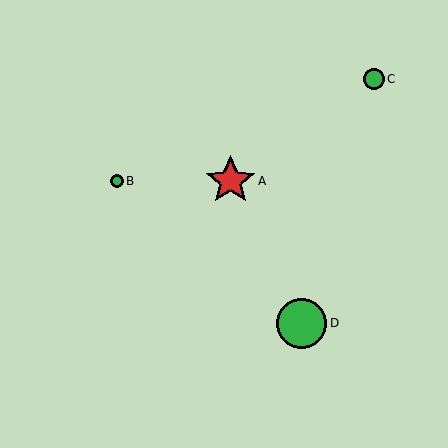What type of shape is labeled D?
Shape D is a green circle.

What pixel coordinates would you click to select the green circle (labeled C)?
Click at (374, 79) to select the green circle C.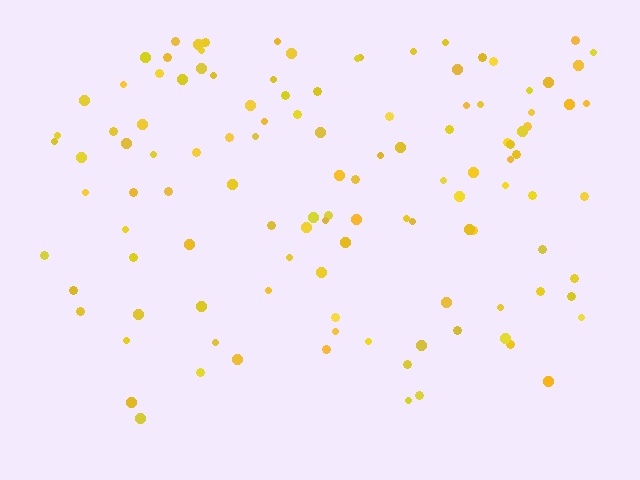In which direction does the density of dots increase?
From bottom to top, with the top side densest.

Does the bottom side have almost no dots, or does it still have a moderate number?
Still a moderate number, just noticeably fewer than the top.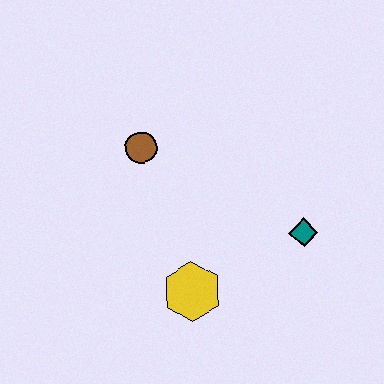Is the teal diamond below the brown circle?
Yes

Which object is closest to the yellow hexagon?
The teal diamond is closest to the yellow hexagon.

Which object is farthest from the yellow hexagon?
The brown circle is farthest from the yellow hexagon.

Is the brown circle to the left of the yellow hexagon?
Yes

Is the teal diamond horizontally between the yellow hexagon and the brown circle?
No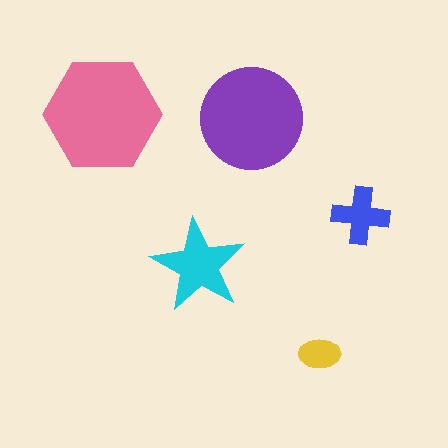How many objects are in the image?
There are 5 objects in the image.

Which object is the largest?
The pink hexagon.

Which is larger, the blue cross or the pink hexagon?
The pink hexagon.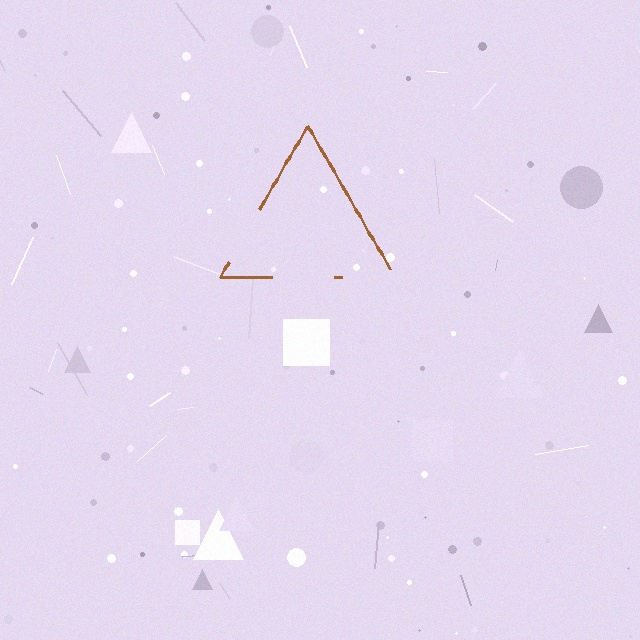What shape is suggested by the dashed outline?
The dashed outline suggests a triangle.